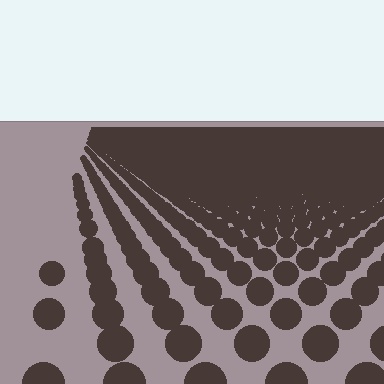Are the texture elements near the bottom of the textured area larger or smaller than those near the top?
Larger. Near the bottom, elements are closer to the viewer and appear at a bigger on-screen size.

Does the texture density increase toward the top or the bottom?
Density increases toward the top.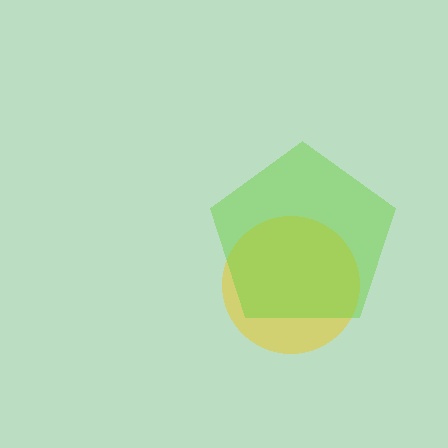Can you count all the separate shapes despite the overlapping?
Yes, there are 2 separate shapes.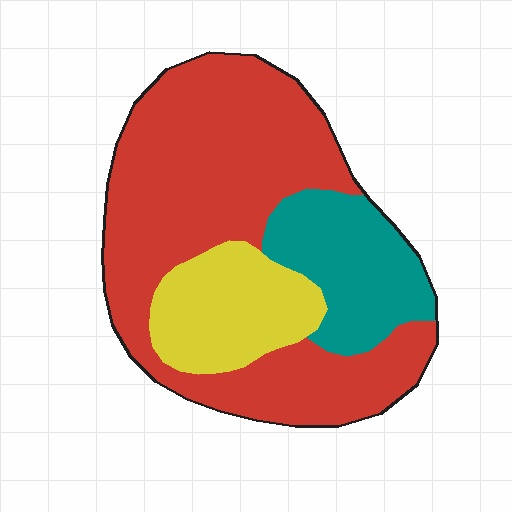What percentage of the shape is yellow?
Yellow covers 18% of the shape.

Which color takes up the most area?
Red, at roughly 60%.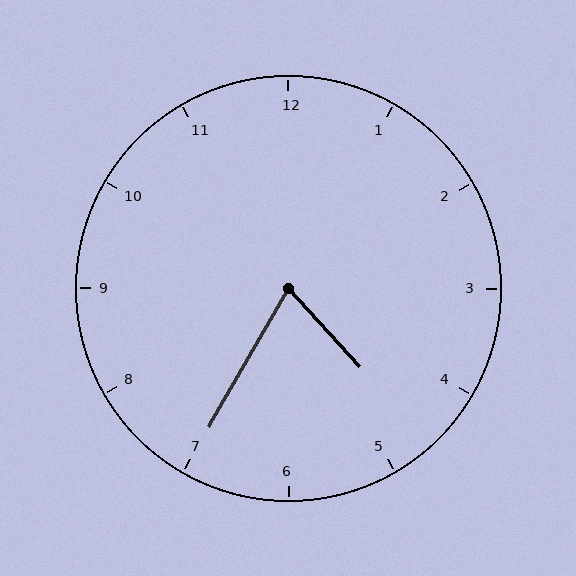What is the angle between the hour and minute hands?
Approximately 72 degrees.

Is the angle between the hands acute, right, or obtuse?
It is acute.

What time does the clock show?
4:35.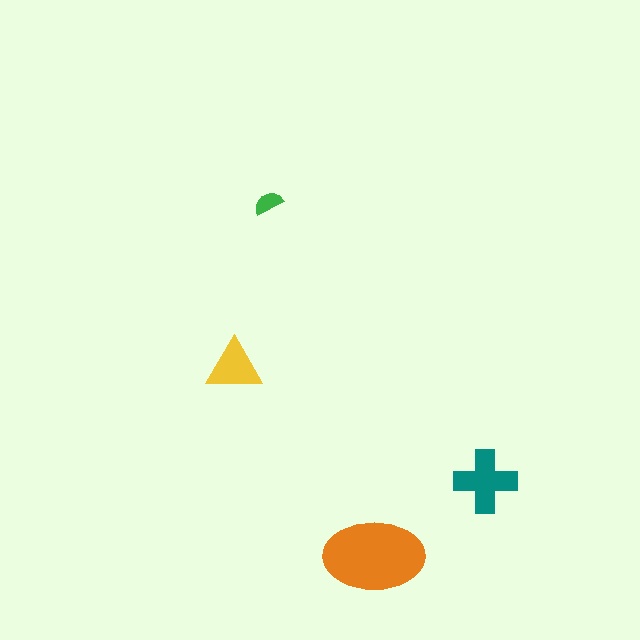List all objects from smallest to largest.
The green semicircle, the yellow triangle, the teal cross, the orange ellipse.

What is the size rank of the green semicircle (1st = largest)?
4th.